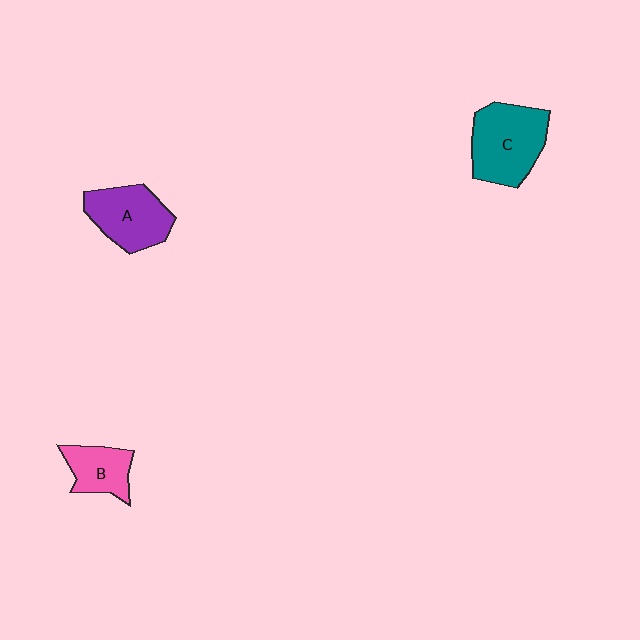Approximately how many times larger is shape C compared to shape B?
Approximately 1.8 times.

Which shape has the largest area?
Shape C (teal).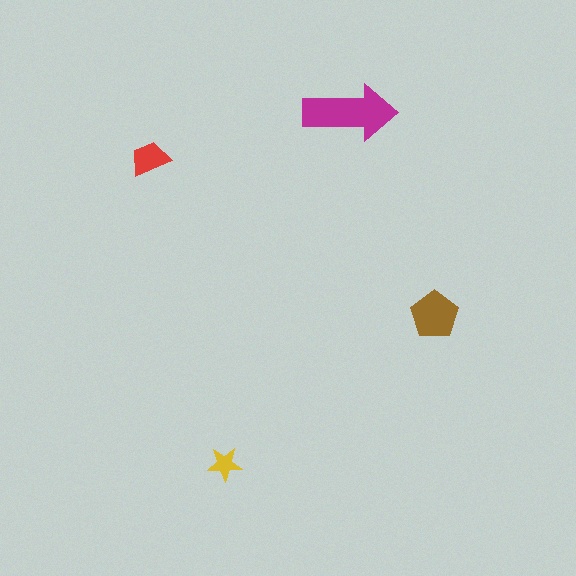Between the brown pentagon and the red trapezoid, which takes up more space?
The brown pentagon.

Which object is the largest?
The magenta arrow.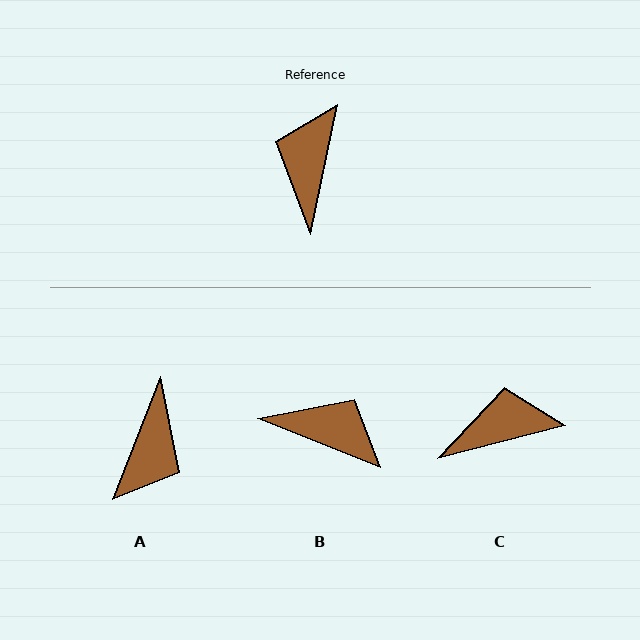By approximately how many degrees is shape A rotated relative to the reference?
Approximately 170 degrees counter-clockwise.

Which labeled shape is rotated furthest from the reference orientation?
A, about 170 degrees away.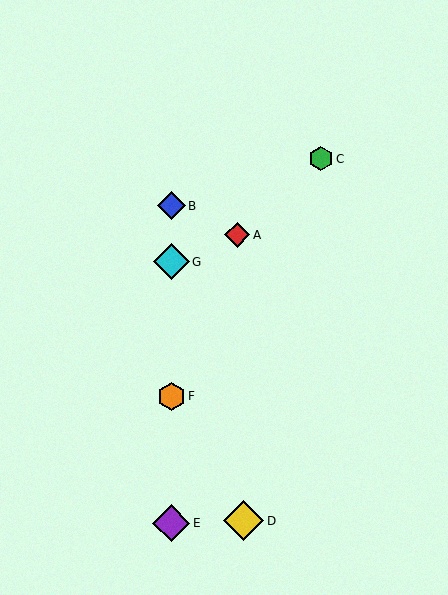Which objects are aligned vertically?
Objects B, E, F, G are aligned vertically.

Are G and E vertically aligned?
Yes, both are at x≈171.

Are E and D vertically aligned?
No, E is at x≈171 and D is at x≈244.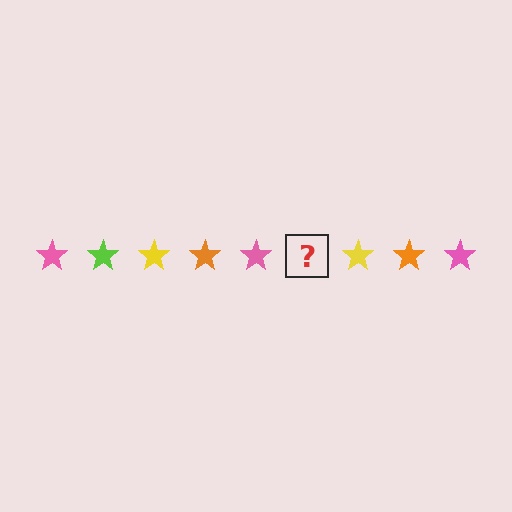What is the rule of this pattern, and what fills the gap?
The rule is that the pattern cycles through pink, lime, yellow, orange stars. The gap should be filled with a lime star.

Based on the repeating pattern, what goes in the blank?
The blank should be a lime star.